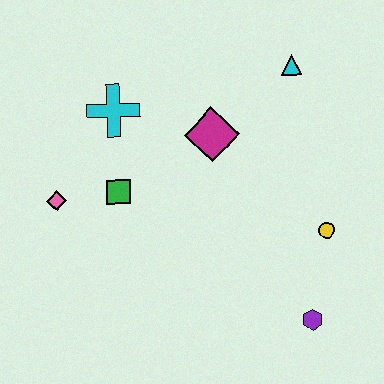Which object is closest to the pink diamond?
The green square is closest to the pink diamond.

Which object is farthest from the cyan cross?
The purple hexagon is farthest from the cyan cross.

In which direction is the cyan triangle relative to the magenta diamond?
The cyan triangle is to the right of the magenta diamond.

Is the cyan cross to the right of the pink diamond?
Yes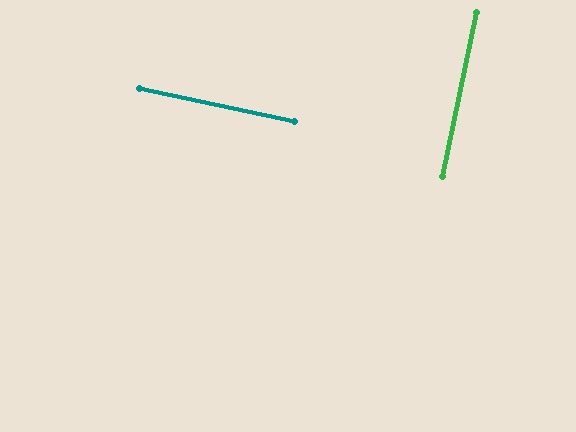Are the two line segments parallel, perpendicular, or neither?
Perpendicular — they meet at approximately 90°.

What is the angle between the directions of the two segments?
Approximately 90 degrees.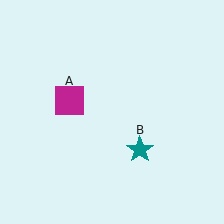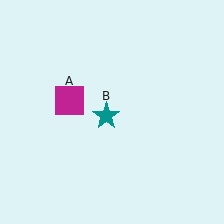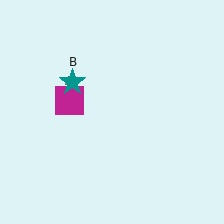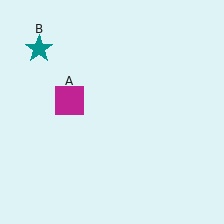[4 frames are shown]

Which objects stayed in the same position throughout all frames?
Magenta square (object A) remained stationary.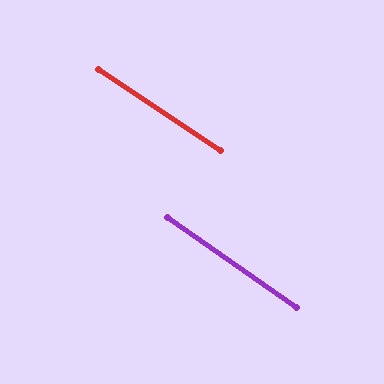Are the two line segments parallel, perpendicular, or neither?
Parallel — their directions differ by only 1.4°.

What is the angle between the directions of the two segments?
Approximately 1 degree.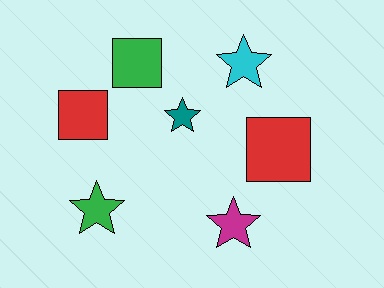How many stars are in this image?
There are 4 stars.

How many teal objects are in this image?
There is 1 teal object.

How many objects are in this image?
There are 7 objects.